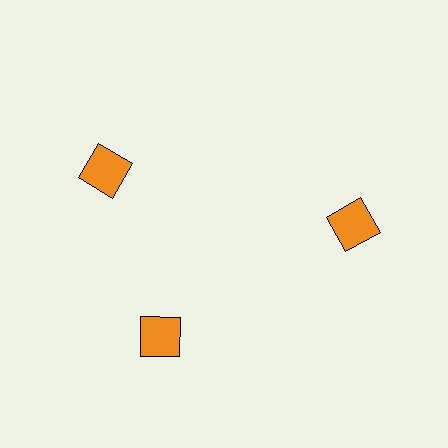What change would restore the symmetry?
The symmetry would be restored by rotating it back into even spacing with its neighbors so that all 3 squares sit at equal angles and equal distance from the center.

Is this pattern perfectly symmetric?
No. The 3 orange squares are arranged in a ring, but one element near the 11 o'clock position is rotated out of alignment along the ring, breaking the 3-fold rotational symmetry.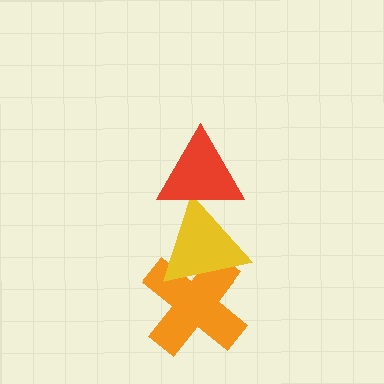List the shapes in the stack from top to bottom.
From top to bottom: the red triangle, the yellow triangle, the orange cross.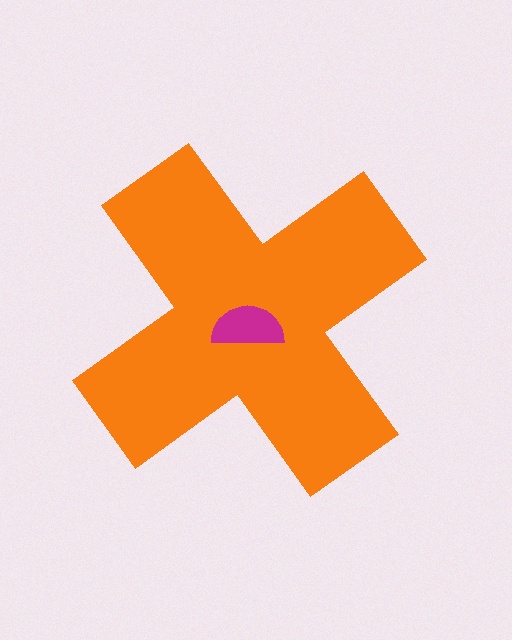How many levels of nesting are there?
2.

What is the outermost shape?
The orange cross.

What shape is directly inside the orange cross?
The magenta semicircle.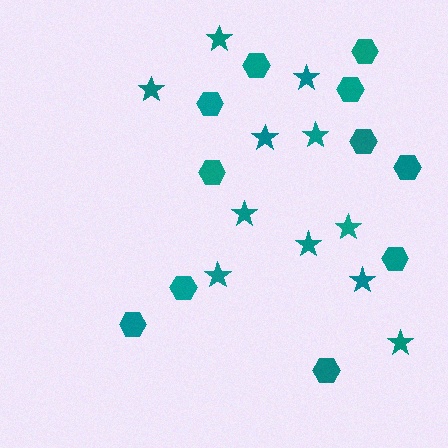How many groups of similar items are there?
There are 2 groups: one group of hexagons (11) and one group of stars (11).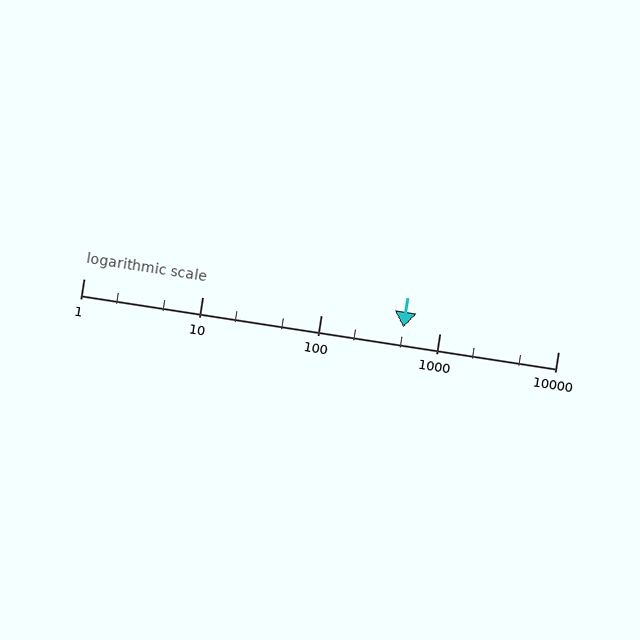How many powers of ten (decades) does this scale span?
The scale spans 4 decades, from 1 to 10000.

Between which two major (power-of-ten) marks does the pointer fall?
The pointer is between 100 and 1000.